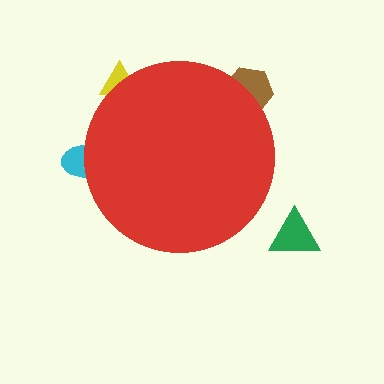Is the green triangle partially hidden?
No, the green triangle is fully visible.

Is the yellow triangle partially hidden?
Yes, the yellow triangle is partially hidden behind the red circle.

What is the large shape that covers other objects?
A red circle.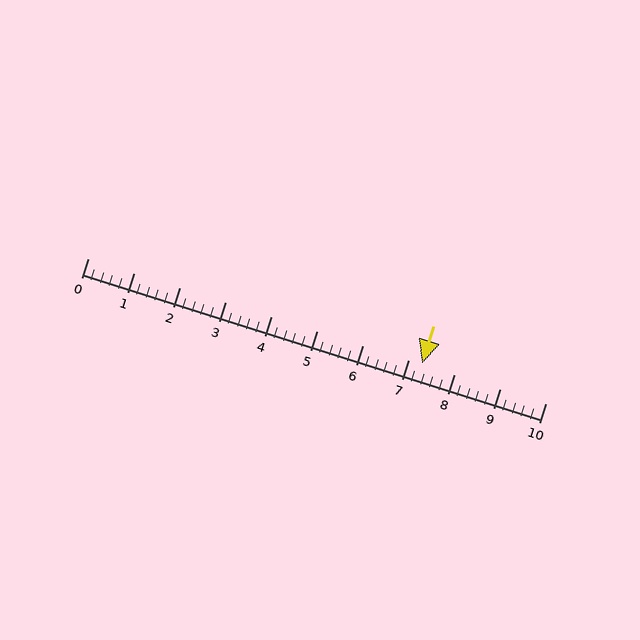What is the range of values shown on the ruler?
The ruler shows values from 0 to 10.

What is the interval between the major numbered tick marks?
The major tick marks are spaced 1 units apart.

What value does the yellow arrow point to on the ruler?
The yellow arrow points to approximately 7.3.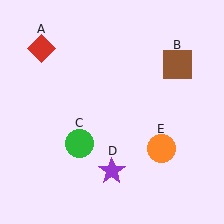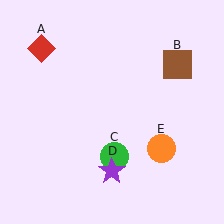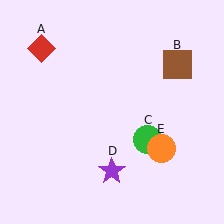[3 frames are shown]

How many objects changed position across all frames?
1 object changed position: green circle (object C).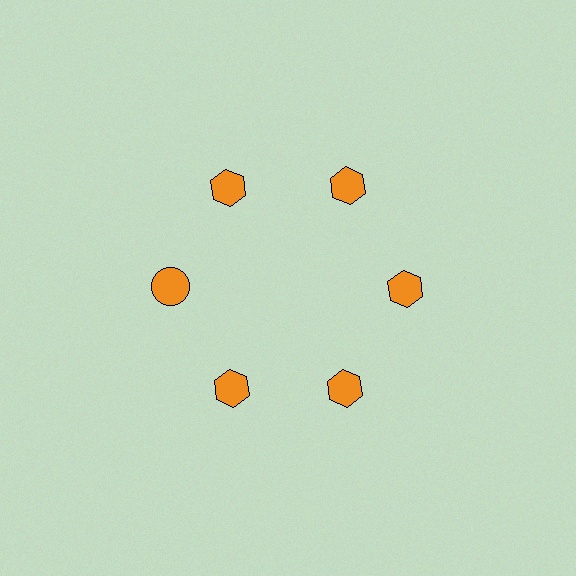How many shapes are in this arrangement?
There are 6 shapes arranged in a ring pattern.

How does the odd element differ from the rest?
It has a different shape: circle instead of hexagon.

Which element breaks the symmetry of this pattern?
The orange circle at roughly the 9 o'clock position breaks the symmetry. All other shapes are orange hexagons.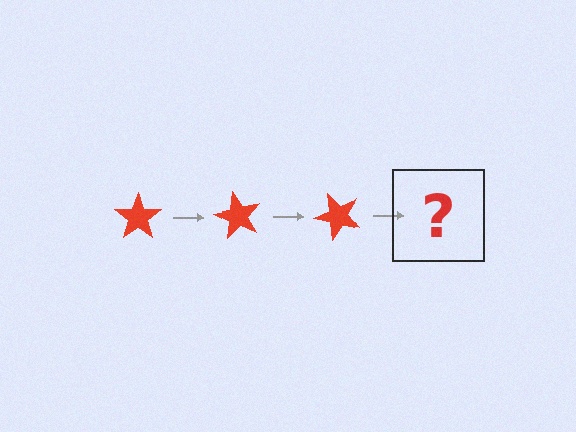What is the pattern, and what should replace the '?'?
The pattern is that the star rotates 60 degrees each step. The '?' should be a red star rotated 180 degrees.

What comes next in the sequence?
The next element should be a red star rotated 180 degrees.